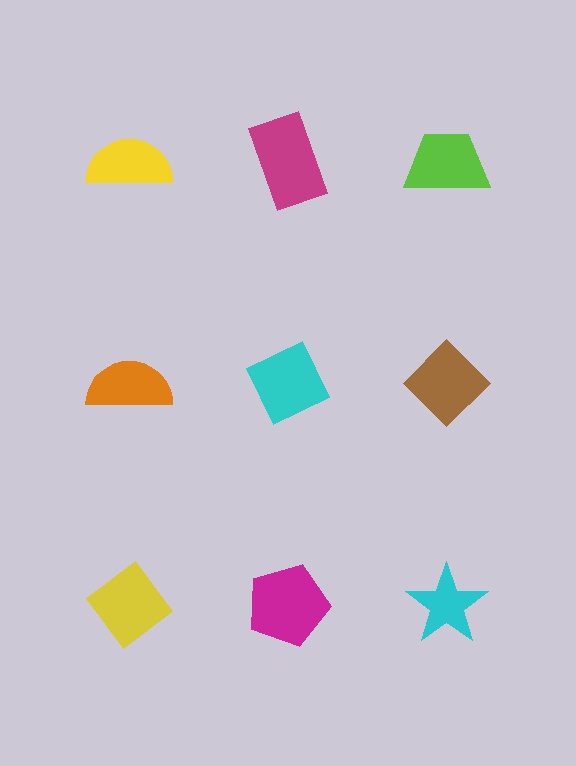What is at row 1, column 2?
A magenta rectangle.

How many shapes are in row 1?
3 shapes.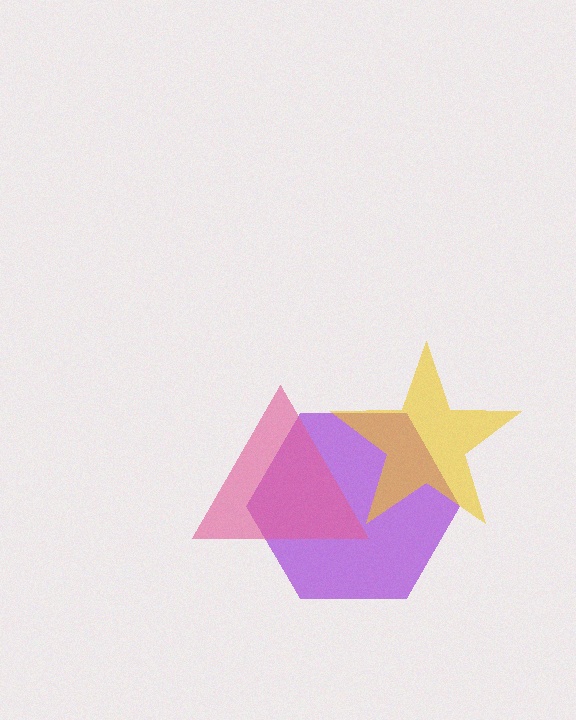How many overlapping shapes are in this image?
There are 3 overlapping shapes in the image.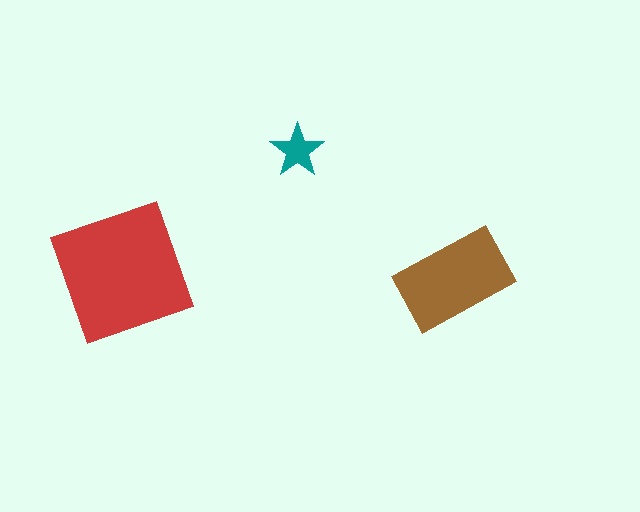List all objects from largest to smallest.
The red square, the brown rectangle, the teal star.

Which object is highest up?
The teal star is topmost.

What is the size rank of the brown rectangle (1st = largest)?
2nd.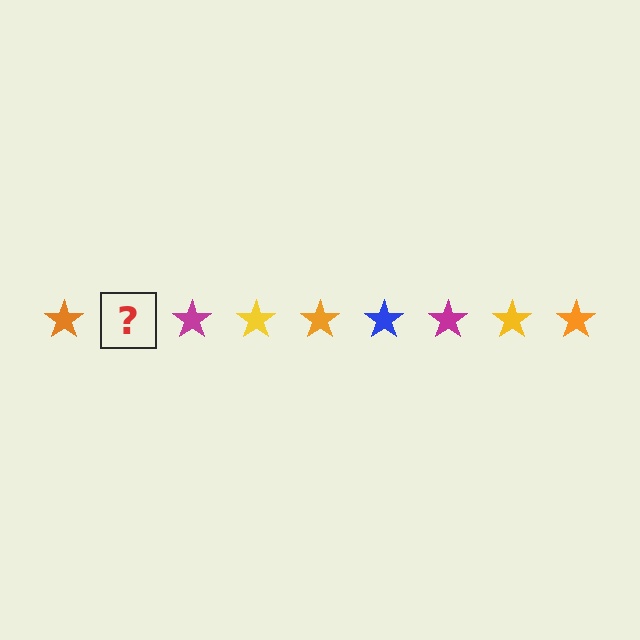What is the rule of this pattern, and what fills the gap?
The rule is that the pattern cycles through orange, blue, magenta, yellow stars. The gap should be filled with a blue star.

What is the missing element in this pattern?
The missing element is a blue star.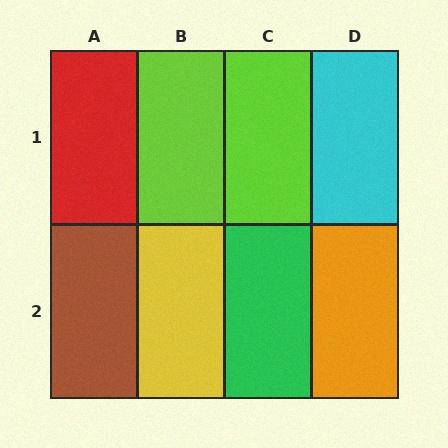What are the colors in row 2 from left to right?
Brown, yellow, green, orange.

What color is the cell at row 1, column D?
Cyan.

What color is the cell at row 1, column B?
Lime.